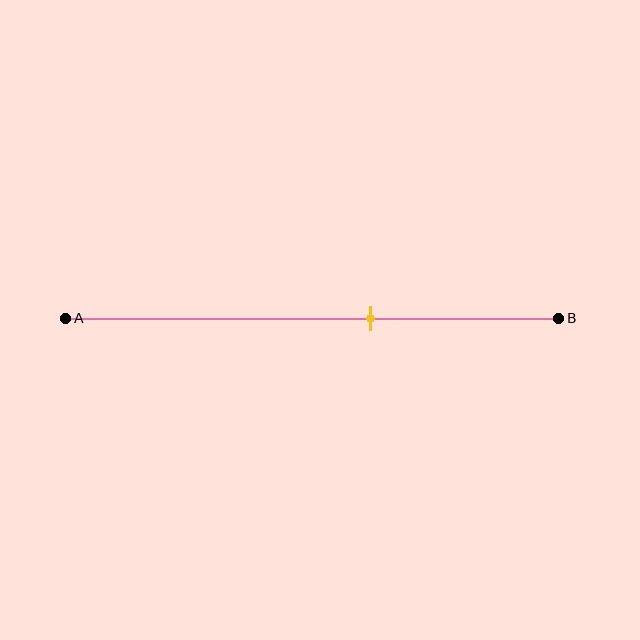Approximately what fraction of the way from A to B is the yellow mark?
The yellow mark is approximately 60% of the way from A to B.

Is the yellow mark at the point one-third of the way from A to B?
No, the mark is at about 60% from A, not at the 33% one-third point.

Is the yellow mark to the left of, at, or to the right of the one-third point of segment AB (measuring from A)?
The yellow mark is to the right of the one-third point of segment AB.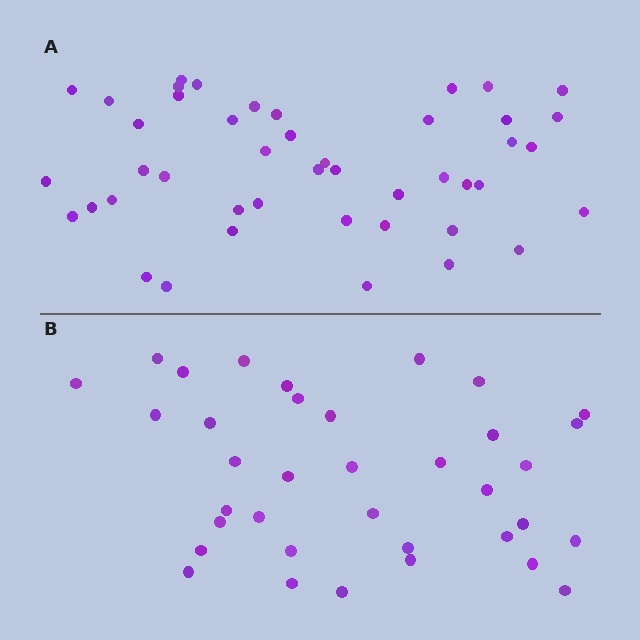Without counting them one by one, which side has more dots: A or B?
Region A (the top region) has more dots.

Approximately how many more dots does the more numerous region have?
Region A has roughly 8 or so more dots than region B.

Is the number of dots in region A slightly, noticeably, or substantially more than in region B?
Region A has noticeably more, but not dramatically so. The ratio is roughly 1.2 to 1.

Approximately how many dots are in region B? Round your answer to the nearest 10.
About 40 dots. (The exact count is 36, which rounds to 40.)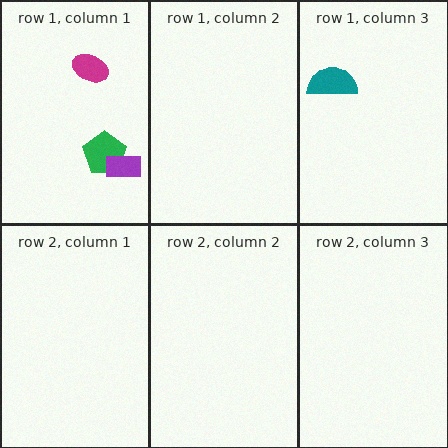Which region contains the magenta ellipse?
The row 1, column 1 region.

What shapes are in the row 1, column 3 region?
The teal semicircle.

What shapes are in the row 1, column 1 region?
The green pentagon, the purple rectangle, the magenta ellipse.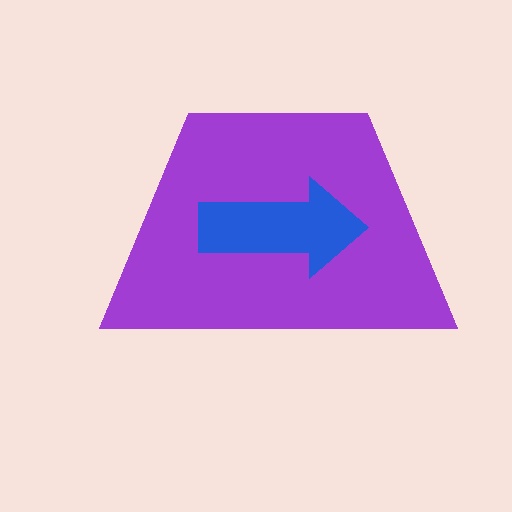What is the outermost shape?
The purple trapezoid.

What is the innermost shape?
The blue arrow.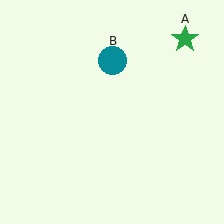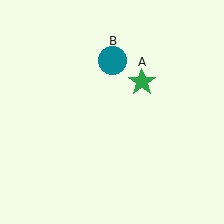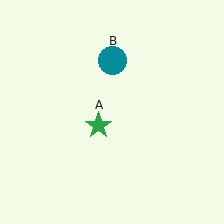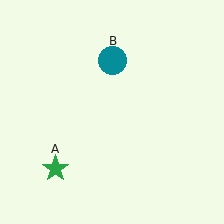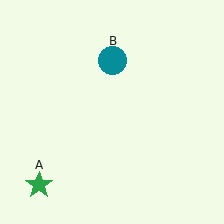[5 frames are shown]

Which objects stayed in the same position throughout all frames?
Teal circle (object B) remained stationary.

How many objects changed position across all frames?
1 object changed position: green star (object A).